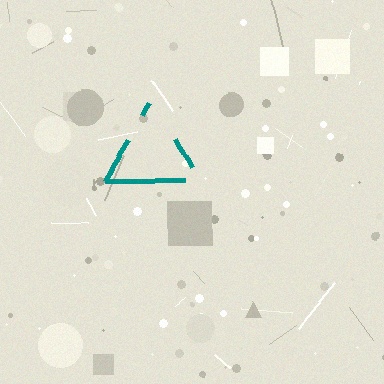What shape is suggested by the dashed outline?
The dashed outline suggests a triangle.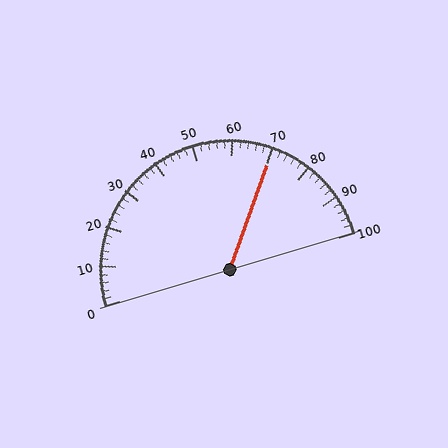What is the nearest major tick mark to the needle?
The nearest major tick mark is 70.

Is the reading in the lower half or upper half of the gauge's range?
The reading is in the upper half of the range (0 to 100).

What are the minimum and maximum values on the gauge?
The gauge ranges from 0 to 100.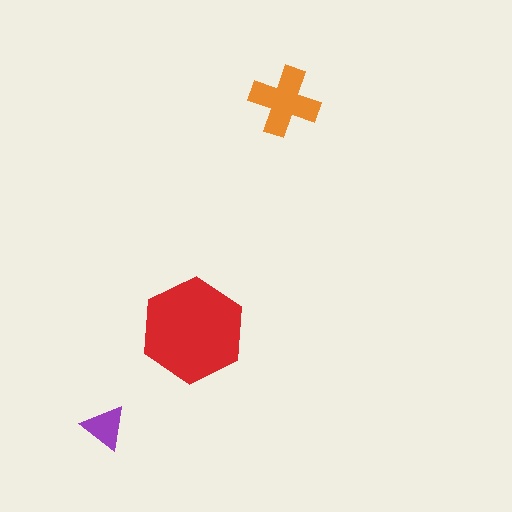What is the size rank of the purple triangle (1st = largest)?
3rd.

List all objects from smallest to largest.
The purple triangle, the orange cross, the red hexagon.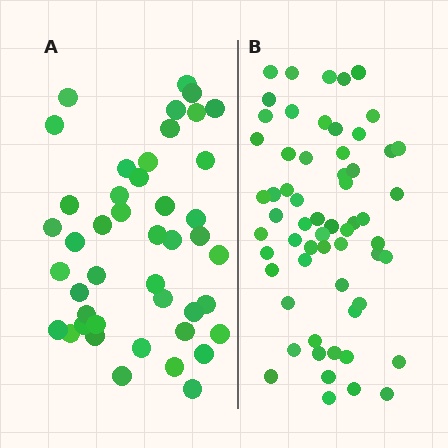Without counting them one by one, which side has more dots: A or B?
Region B (the right region) has more dots.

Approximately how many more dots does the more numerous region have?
Region B has approximately 15 more dots than region A.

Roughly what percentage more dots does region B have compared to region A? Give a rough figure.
About 35% more.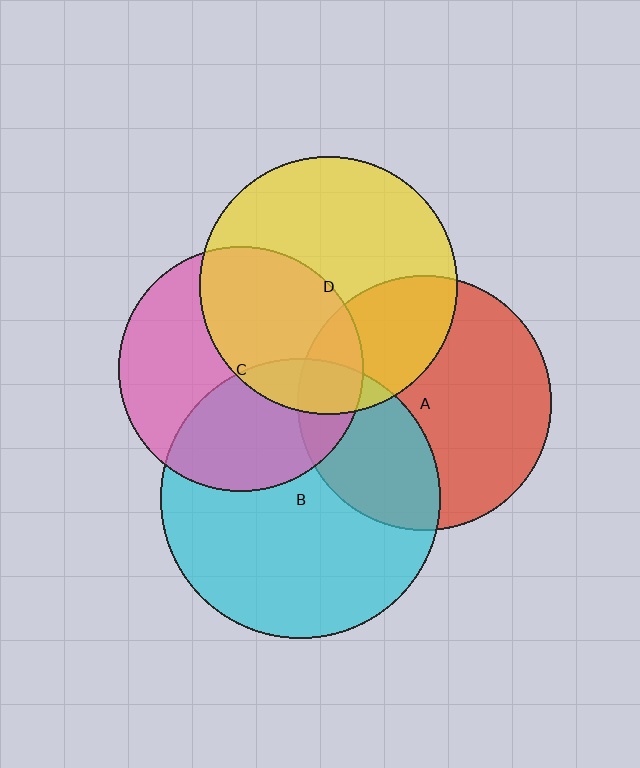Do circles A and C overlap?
Yes.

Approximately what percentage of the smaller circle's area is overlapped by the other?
Approximately 15%.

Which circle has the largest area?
Circle B (cyan).